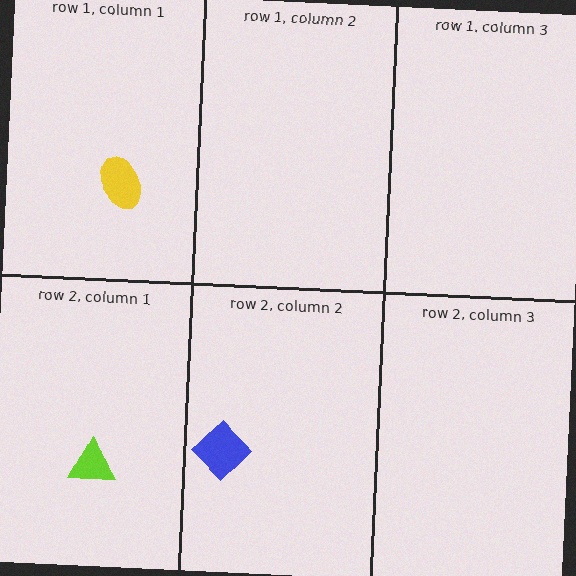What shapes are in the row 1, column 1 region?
The yellow ellipse.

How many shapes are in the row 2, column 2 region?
1.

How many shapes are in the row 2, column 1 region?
1.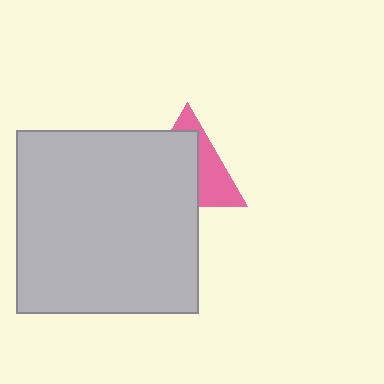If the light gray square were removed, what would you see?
You would see the complete pink triangle.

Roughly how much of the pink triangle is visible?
A small part of it is visible (roughly 39%).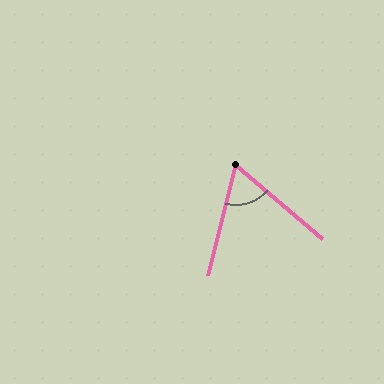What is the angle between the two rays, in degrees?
Approximately 64 degrees.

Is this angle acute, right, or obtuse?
It is acute.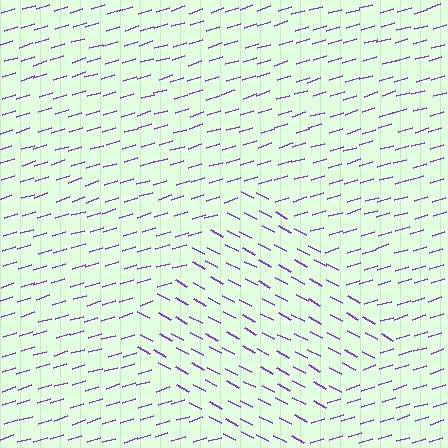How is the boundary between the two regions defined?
The boundary is defined purely by a change in line orientation (approximately 45 degrees difference). All lines are the same color and thickness.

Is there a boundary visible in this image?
Yes, there is a texture boundary formed by a change in line orientation.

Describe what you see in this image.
The image is filled with small purple line segments. A diamond region in the image has lines oriented differently from the surrounding lines, creating a visible texture boundary.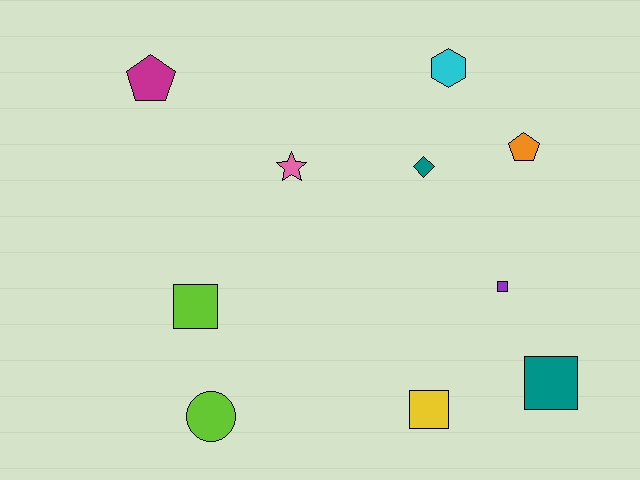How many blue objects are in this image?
There are no blue objects.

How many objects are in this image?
There are 10 objects.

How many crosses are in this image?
There are no crosses.